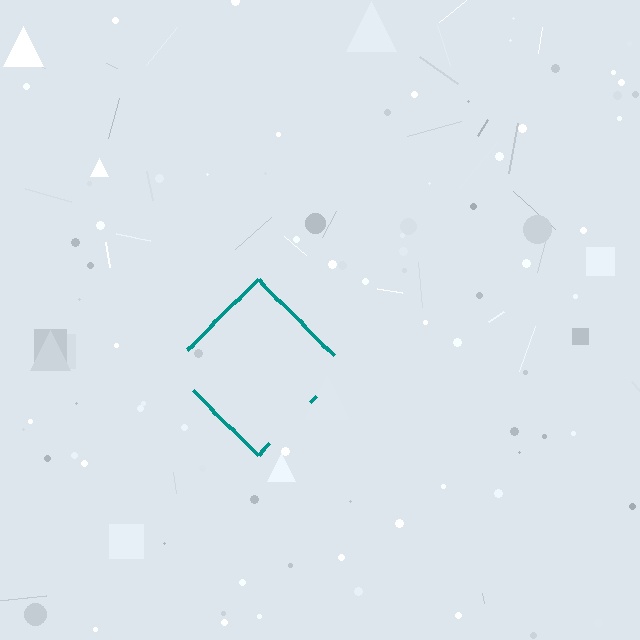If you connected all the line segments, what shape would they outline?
They would outline a diamond.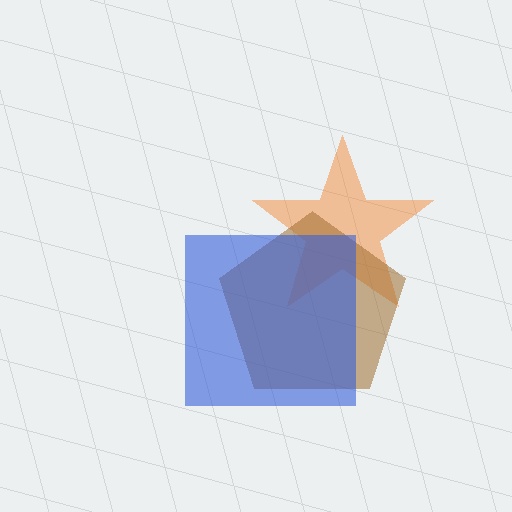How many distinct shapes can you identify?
There are 3 distinct shapes: an orange star, a brown pentagon, a blue square.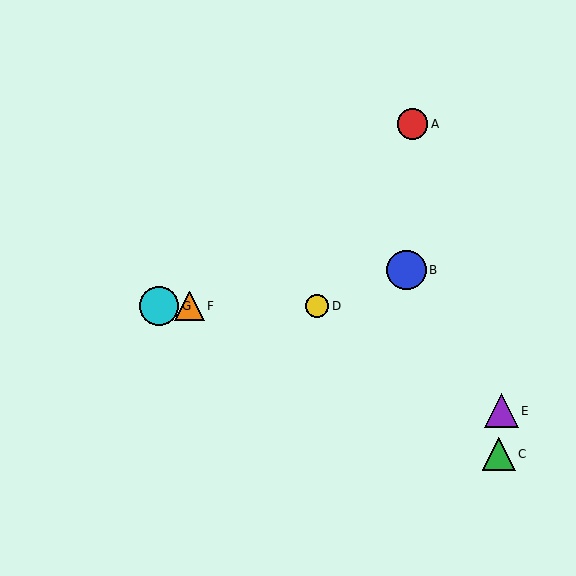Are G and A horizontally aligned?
No, G is at y≈306 and A is at y≈124.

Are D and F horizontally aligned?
Yes, both are at y≈306.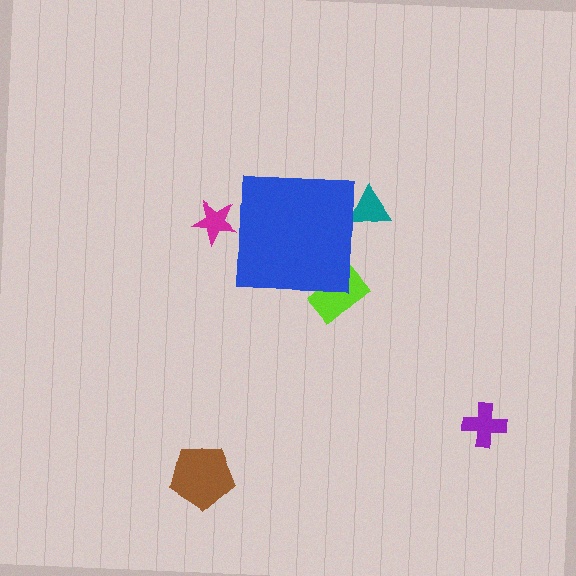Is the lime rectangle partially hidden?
Yes, the lime rectangle is partially hidden behind the blue square.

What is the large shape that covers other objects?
A blue square.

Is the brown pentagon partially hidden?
No, the brown pentagon is fully visible.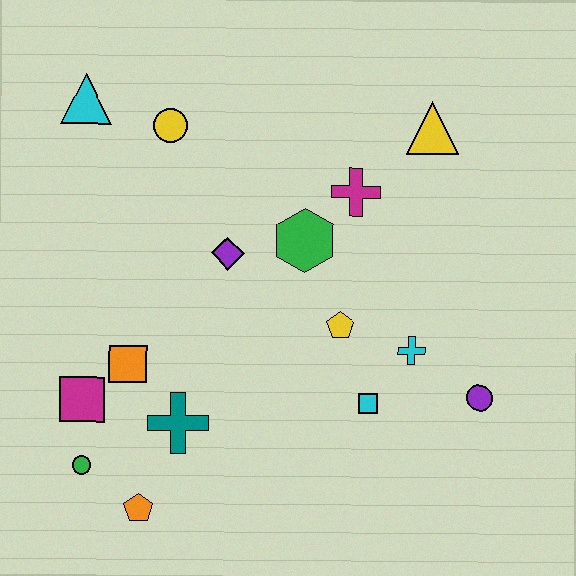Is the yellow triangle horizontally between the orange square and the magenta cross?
No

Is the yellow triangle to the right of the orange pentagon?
Yes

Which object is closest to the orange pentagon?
The green circle is closest to the orange pentagon.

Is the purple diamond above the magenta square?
Yes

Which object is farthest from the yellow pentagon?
The cyan triangle is farthest from the yellow pentagon.